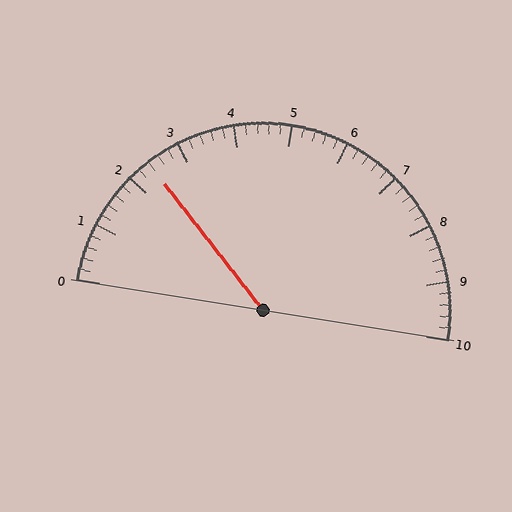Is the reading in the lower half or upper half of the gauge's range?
The reading is in the lower half of the range (0 to 10).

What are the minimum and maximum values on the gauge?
The gauge ranges from 0 to 10.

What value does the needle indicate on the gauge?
The needle indicates approximately 2.4.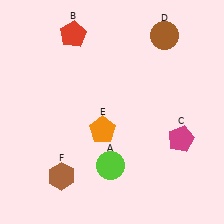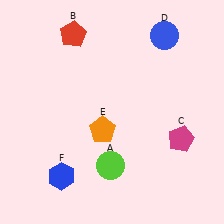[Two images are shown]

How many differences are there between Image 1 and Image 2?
There are 2 differences between the two images.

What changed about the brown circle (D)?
In Image 1, D is brown. In Image 2, it changed to blue.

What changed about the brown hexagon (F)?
In Image 1, F is brown. In Image 2, it changed to blue.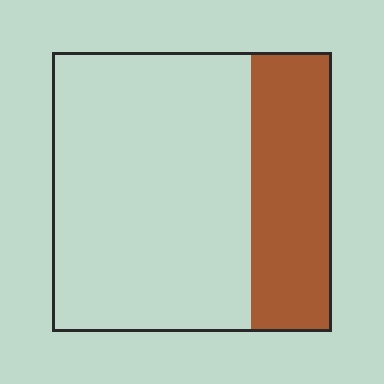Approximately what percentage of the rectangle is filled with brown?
Approximately 30%.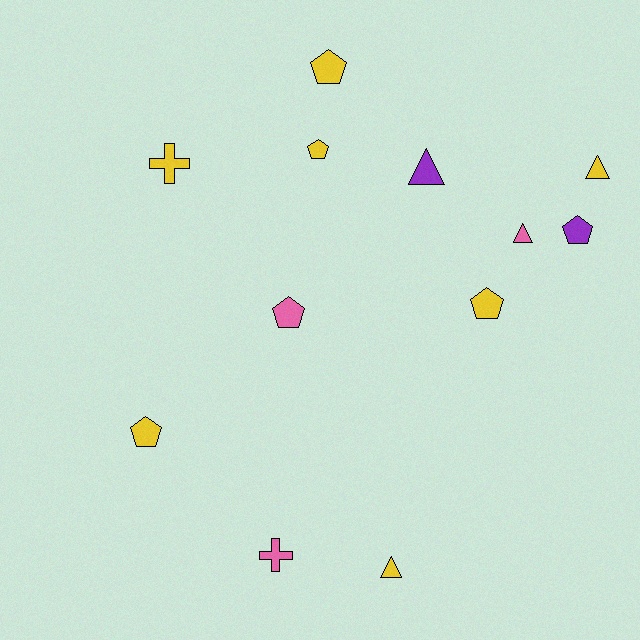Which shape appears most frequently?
Pentagon, with 6 objects.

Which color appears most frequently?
Yellow, with 7 objects.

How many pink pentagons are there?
There is 1 pink pentagon.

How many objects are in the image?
There are 12 objects.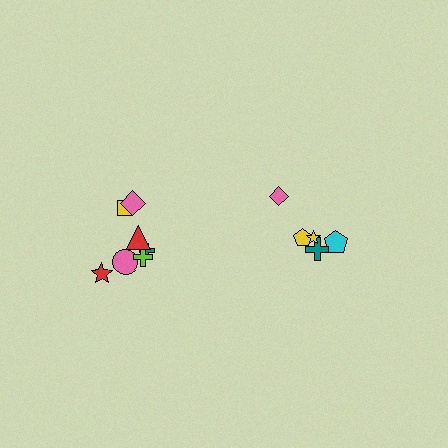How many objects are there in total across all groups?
There are 12 objects.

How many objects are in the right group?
There are 5 objects.